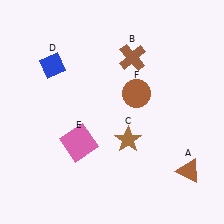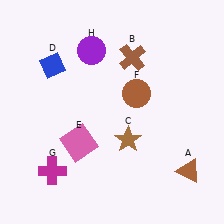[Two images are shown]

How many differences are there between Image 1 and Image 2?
There are 2 differences between the two images.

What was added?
A magenta cross (G), a purple circle (H) were added in Image 2.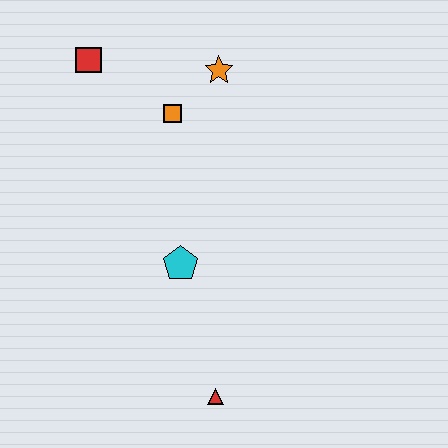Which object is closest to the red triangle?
The cyan pentagon is closest to the red triangle.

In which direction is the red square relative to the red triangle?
The red square is above the red triangle.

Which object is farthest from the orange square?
The red triangle is farthest from the orange square.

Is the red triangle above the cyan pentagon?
No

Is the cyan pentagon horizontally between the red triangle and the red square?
Yes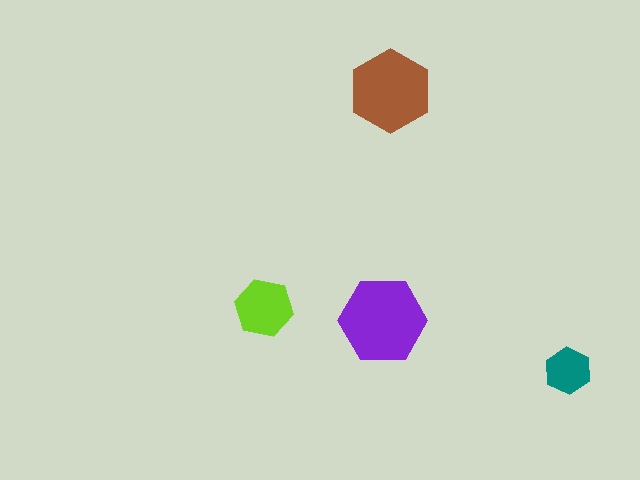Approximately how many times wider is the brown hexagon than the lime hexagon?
About 1.5 times wider.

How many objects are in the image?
There are 4 objects in the image.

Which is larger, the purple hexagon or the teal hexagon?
The purple one.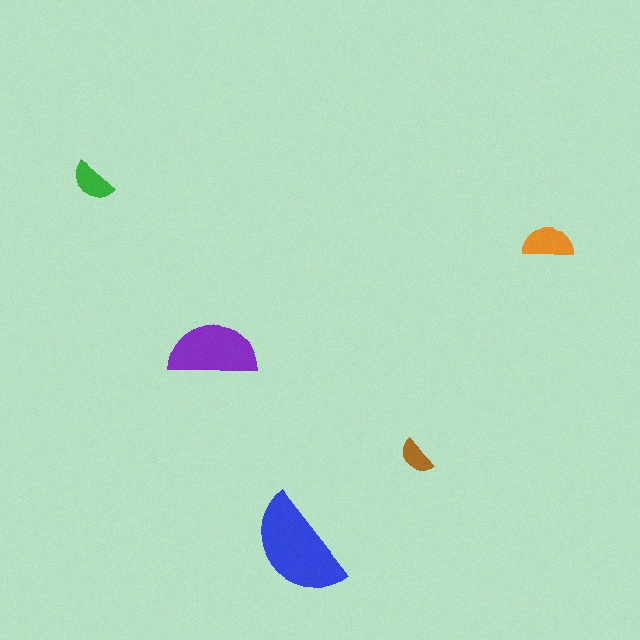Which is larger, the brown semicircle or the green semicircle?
The green one.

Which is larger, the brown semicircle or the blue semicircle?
The blue one.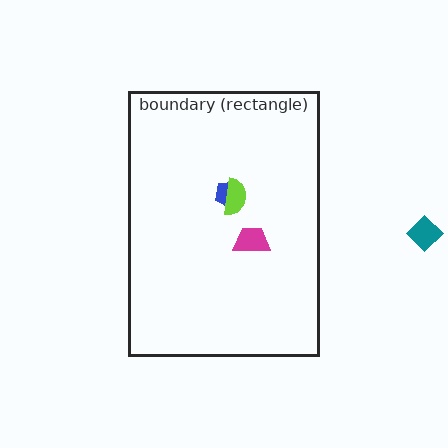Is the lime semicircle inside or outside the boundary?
Inside.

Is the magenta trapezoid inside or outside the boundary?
Inside.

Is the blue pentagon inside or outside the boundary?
Inside.